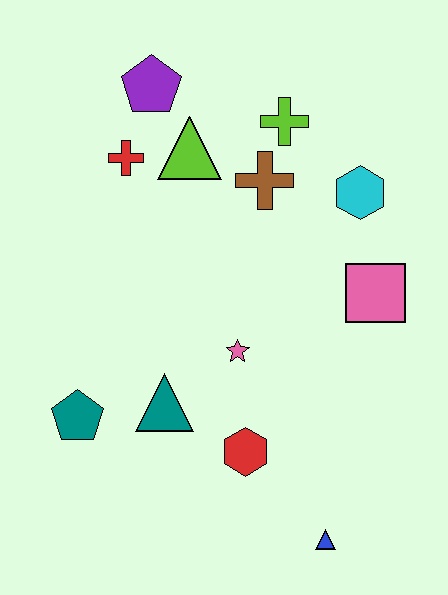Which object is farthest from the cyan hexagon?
The teal pentagon is farthest from the cyan hexagon.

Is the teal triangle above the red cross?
No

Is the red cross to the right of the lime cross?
No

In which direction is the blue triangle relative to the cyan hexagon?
The blue triangle is below the cyan hexagon.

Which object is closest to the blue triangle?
The red hexagon is closest to the blue triangle.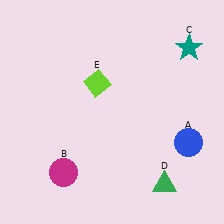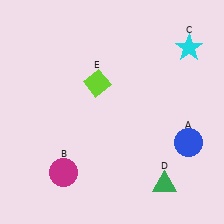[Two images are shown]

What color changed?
The star (C) changed from teal in Image 1 to cyan in Image 2.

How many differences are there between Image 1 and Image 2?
There is 1 difference between the two images.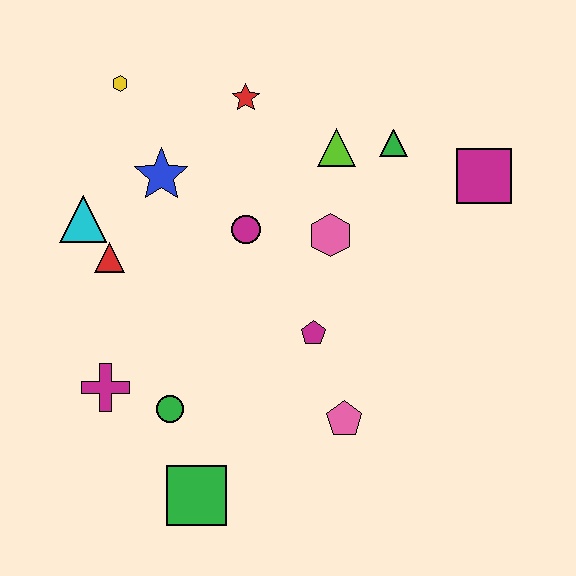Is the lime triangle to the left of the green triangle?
Yes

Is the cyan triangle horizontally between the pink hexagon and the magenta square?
No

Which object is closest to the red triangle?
The cyan triangle is closest to the red triangle.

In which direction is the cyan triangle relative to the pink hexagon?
The cyan triangle is to the left of the pink hexagon.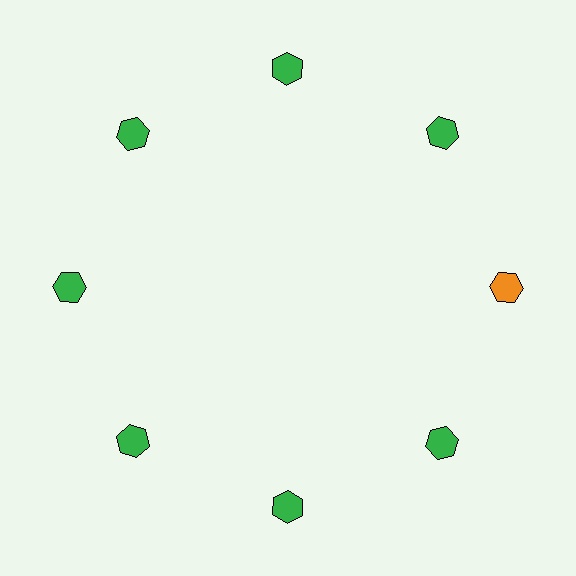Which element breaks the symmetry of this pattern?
The orange hexagon at roughly the 3 o'clock position breaks the symmetry. All other shapes are green hexagons.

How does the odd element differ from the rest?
It has a different color: orange instead of green.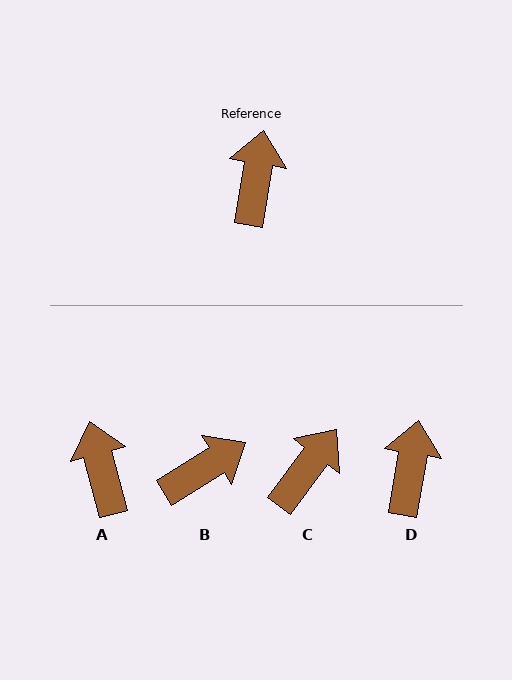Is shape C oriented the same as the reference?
No, it is off by about 28 degrees.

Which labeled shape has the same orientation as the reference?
D.